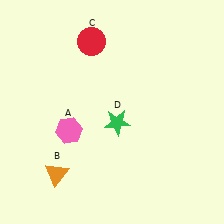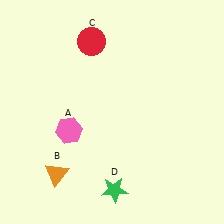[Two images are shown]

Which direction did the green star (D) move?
The green star (D) moved down.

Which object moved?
The green star (D) moved down.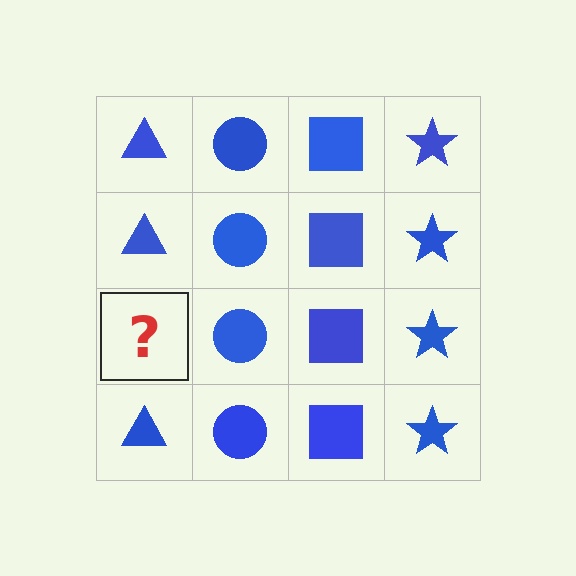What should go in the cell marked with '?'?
The missing cell should contain a blue triangle.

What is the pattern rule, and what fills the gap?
The rule is that each column has a consistent shape. The gap should be filled with a blue triangle.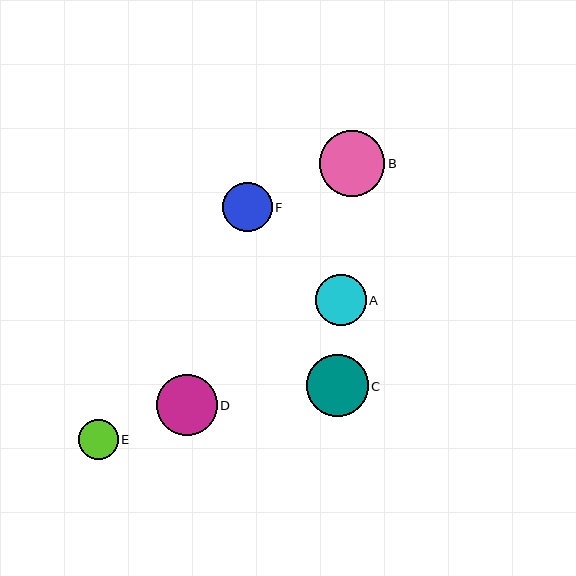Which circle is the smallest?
Circle E is the smallest with a size of approximately 40 pixels.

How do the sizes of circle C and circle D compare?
Circle C and circle D are approximately the same size.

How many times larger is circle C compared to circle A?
Circle C is approximately 1.2 times the size of circle A.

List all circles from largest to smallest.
From largest to smallest: B, C, D, A, F, E.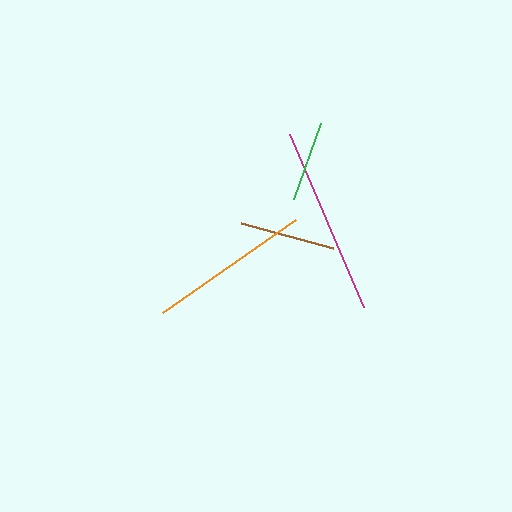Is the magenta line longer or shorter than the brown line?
The magenta line is longer than the brown line.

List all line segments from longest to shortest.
From longest to shortest: magenta, orange, brown, green.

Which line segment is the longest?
The magenta line is the longest at approximately 187 pixels.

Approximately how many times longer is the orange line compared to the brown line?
The orange line is approximately 1.7 times the length of the brown line.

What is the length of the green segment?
The green segment is approximately 81 pixels long.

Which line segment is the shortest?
The green line is the shortest at approximately 81 pixels.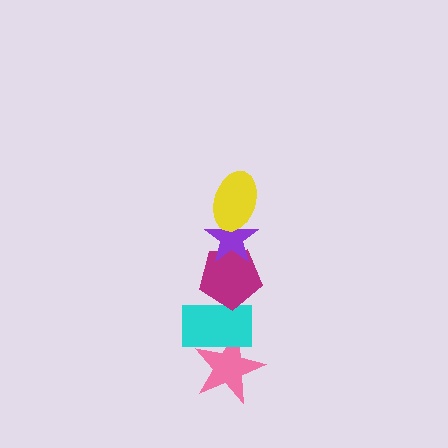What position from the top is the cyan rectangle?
The cyan rectangle is 4th from the top.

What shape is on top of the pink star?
The cyan rectangle is on top of the pink star.